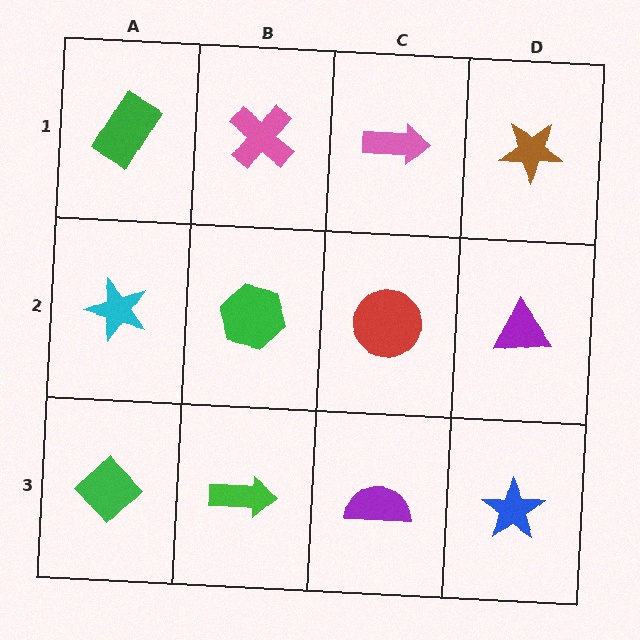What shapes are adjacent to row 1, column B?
A green hexagon (row 2, column B), a green rectangle (row 1, column A), a pink arrow (row 1, column C).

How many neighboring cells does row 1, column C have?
3.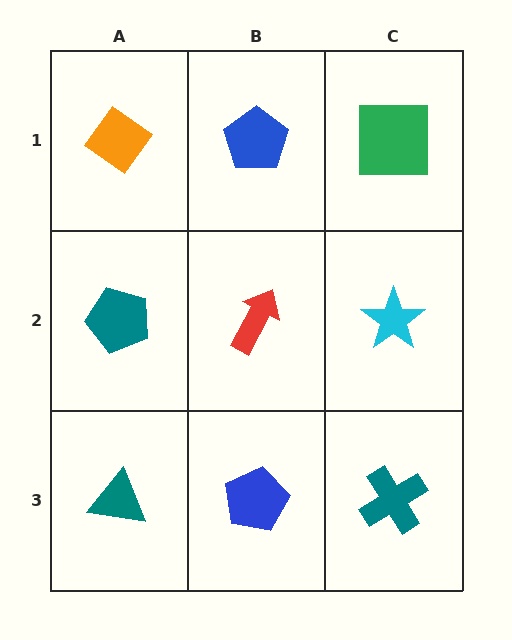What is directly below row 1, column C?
A cyan star.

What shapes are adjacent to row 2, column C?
A green square (row 1, column C), a teal cross (row 3, column C), a red arrow (row 2, column B).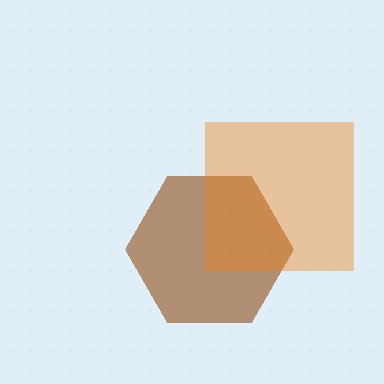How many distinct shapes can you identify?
There are 2 distinct shapes: a brown hexagon, an orange square.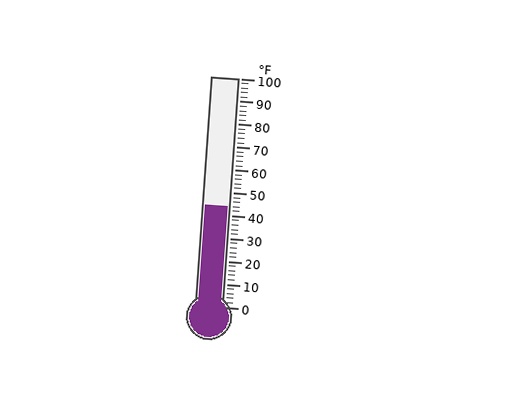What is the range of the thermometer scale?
The thermometer scale ranges from 0°F to 100°F.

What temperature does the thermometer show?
The thermometer shows approximately 44°F.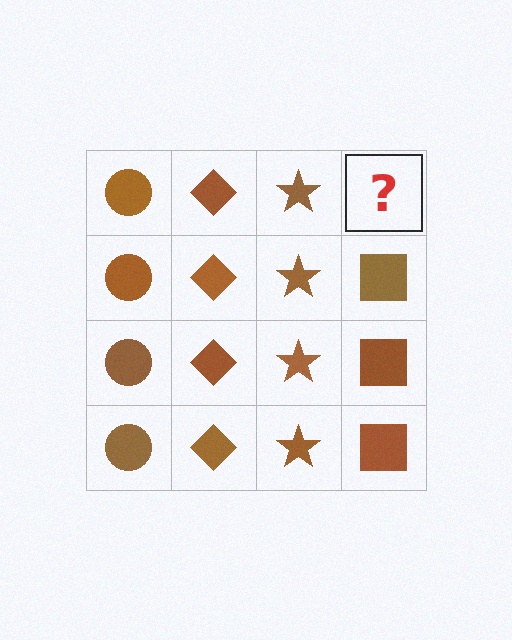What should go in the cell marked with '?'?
The missing cell should contain a brown square.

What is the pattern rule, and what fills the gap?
The rule is that each column has a consistent shape. The gap should be filled with a brown square.